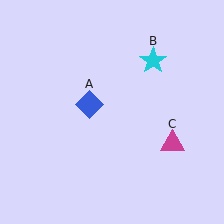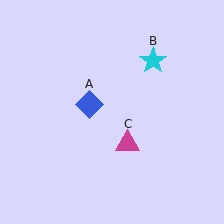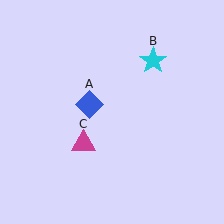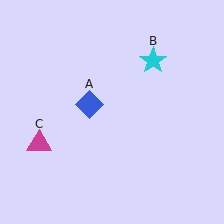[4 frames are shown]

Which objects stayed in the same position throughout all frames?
Blue diamond (object A) and cyan star (object B) remained stationary.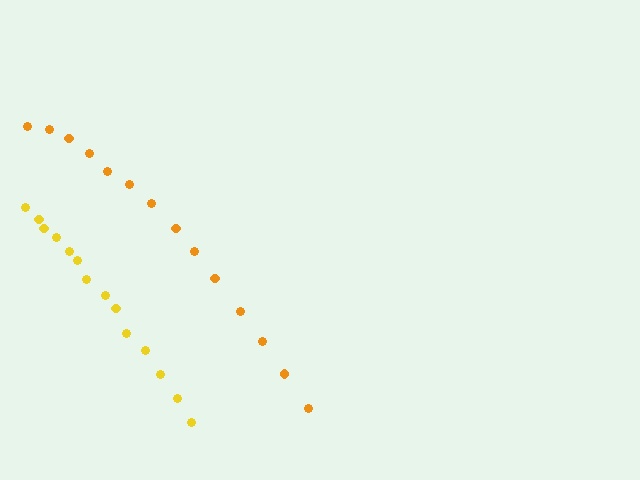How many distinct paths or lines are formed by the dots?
There are 2 distinct paths.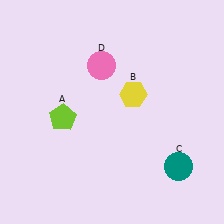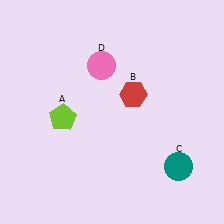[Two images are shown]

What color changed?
The hexagon (B) changed from yellow in Image 1 to red in Image 2.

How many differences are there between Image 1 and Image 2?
There is 1 difference between the two images.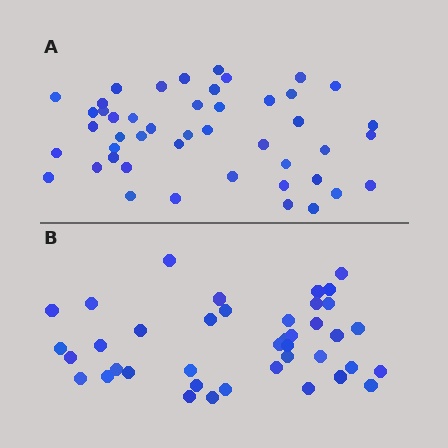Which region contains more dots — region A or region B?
Region A (the top region) has more dots.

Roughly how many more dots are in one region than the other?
Region A has about 6 more dots than region B.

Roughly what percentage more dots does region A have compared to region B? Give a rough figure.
About 15% more.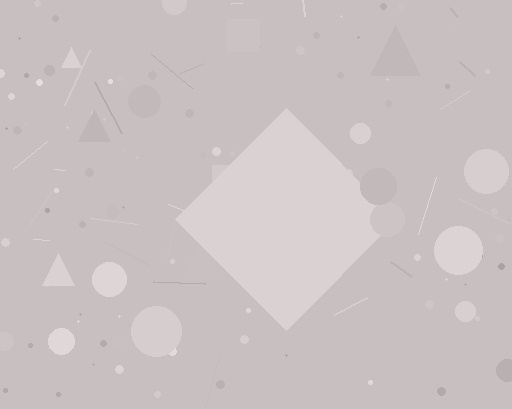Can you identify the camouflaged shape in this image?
The camouflaged shape is a diamond.